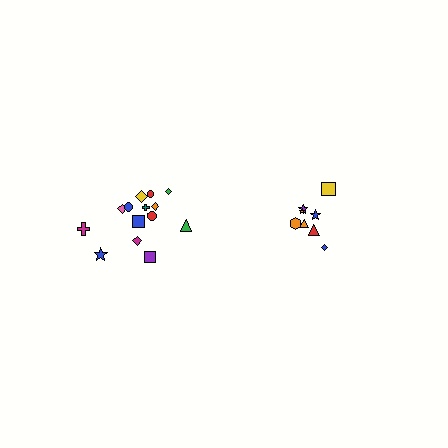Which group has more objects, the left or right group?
The left group.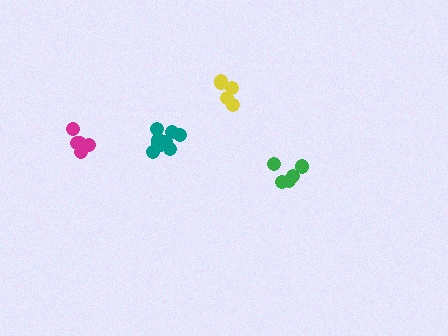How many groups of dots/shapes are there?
There are 4 groups.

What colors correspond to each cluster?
The clusters are colored: teal, green, yellow, magenta.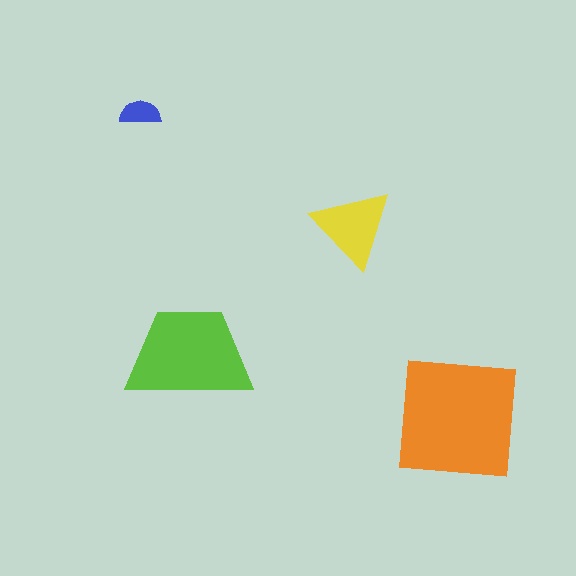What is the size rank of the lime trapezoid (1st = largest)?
2nd.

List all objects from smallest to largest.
The blue semicircle, the yellow triangle, the lime trapezoid, the orange square.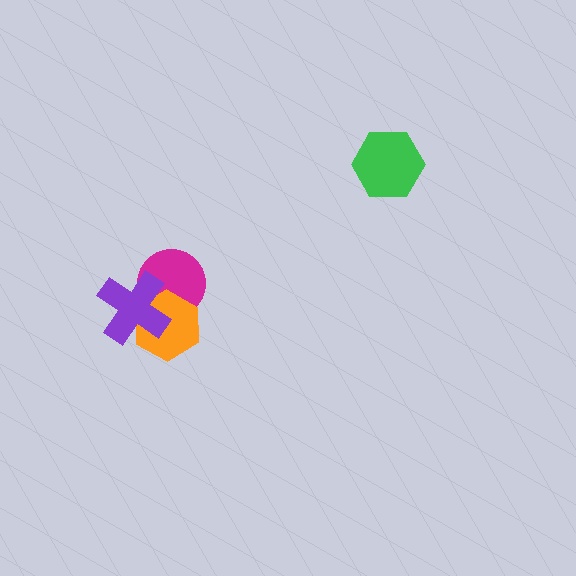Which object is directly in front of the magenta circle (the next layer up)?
The orange hexagon is directly in front of the magenta circle.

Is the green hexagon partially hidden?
No, no other shape covers it.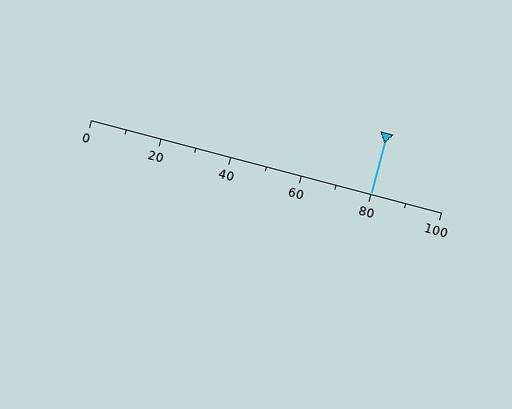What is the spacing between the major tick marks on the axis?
The major ticks are spaced 20 apart.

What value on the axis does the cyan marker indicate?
The marker indicates approximately 80.